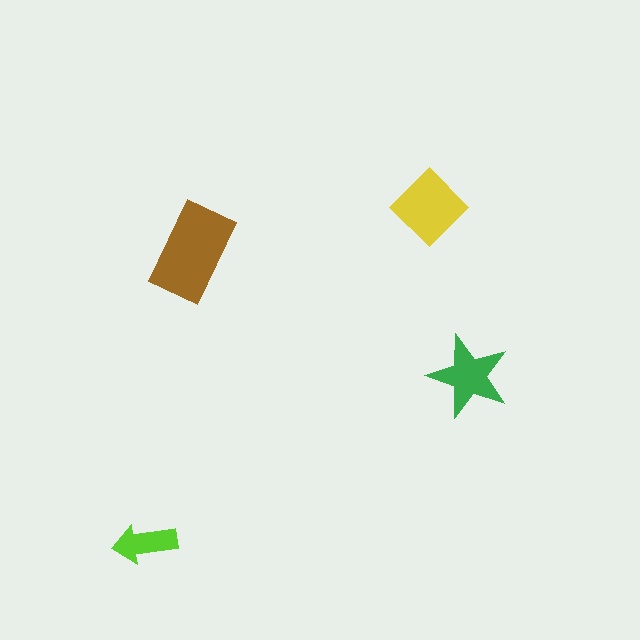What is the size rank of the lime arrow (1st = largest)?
4th.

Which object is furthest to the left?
The lime arrow is leftmost.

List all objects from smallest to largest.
The lime arrow, the green star, the yellow diamond, the brown rectangle.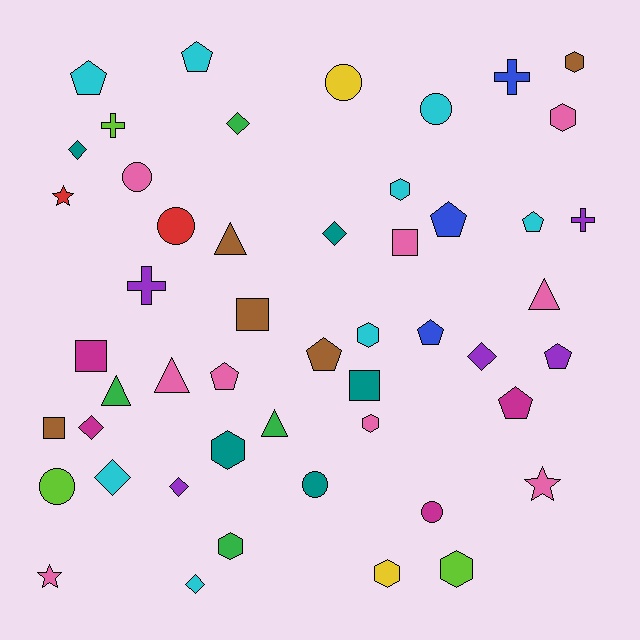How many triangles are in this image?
There are 5 triangles.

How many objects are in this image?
There are 50 objects.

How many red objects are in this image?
There are 2 red objects.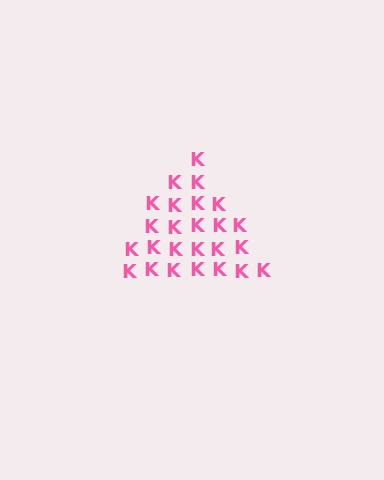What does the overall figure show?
The overall figure shows a triangle.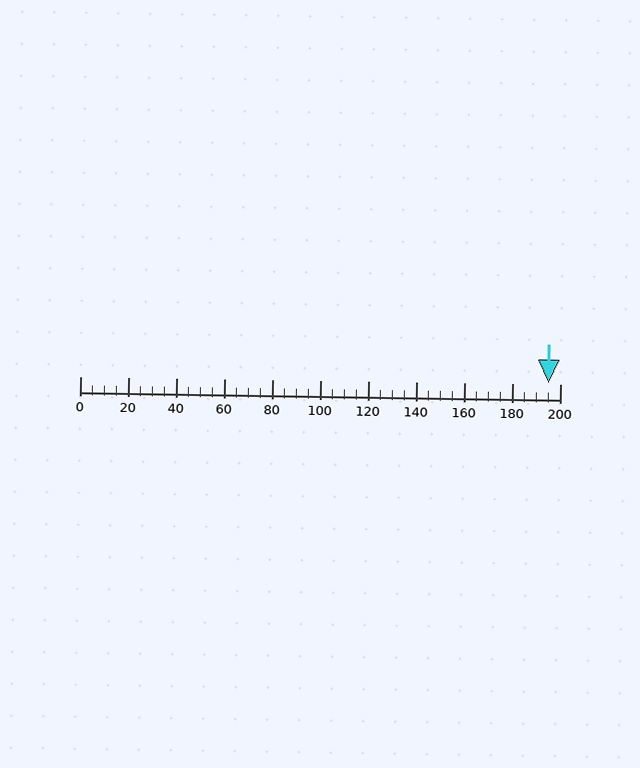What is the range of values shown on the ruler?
The ruler shows values from 0 to 200.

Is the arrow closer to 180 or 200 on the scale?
The arrow is closer to 200.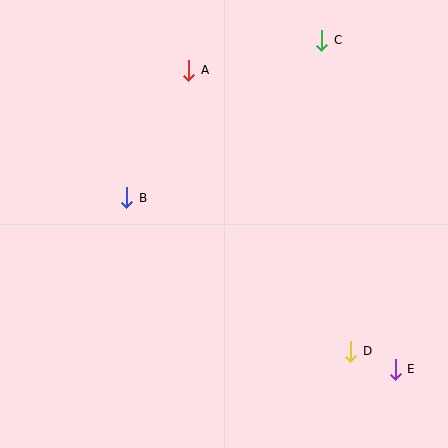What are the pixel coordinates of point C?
Point C is at (322, 40).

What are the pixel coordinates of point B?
Point B is at (127, 198).